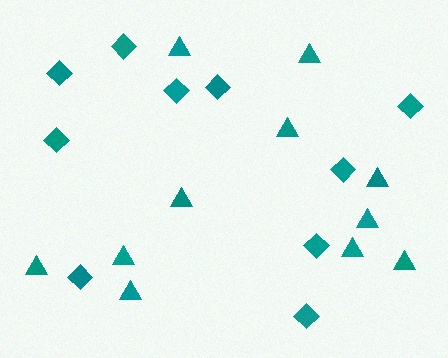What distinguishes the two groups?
There are 2 groups: one group of triangles (11) and one group of diamonds (10).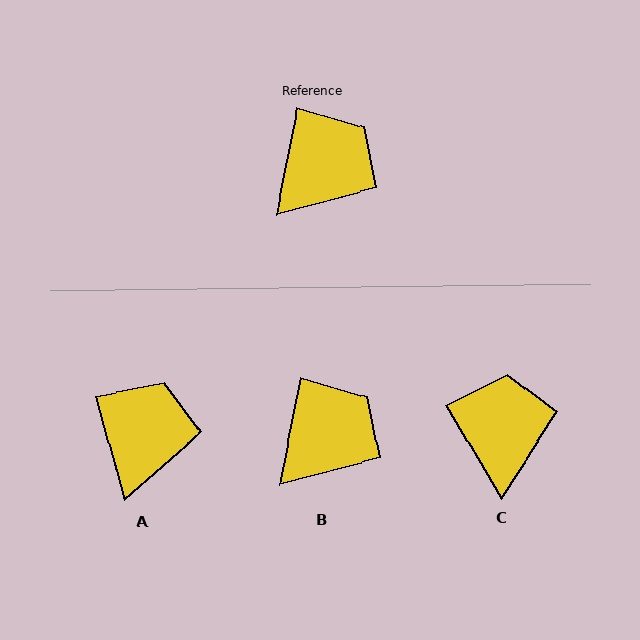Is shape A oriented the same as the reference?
No, it is off by about 26 degrees.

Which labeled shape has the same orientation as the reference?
B.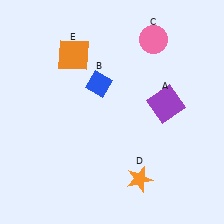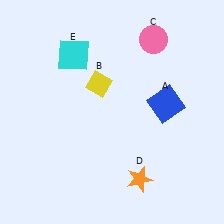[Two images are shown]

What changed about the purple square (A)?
In Image 1, A is purple. In Image 2, it changed to blue.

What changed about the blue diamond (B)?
In Image 1, B is blue. In Image 2, it changed to yellow.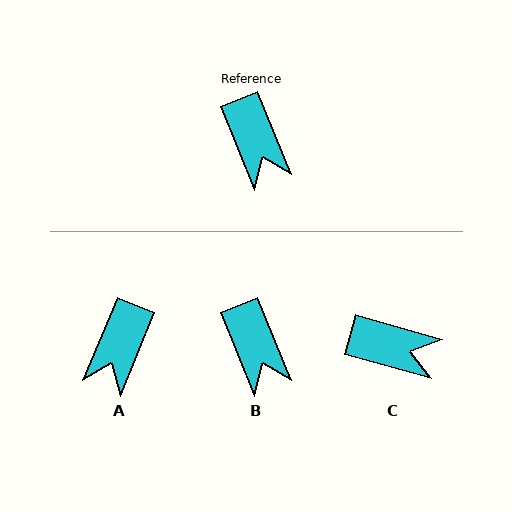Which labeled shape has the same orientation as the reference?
B.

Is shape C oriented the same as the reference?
No, it is off by about 52 degrees.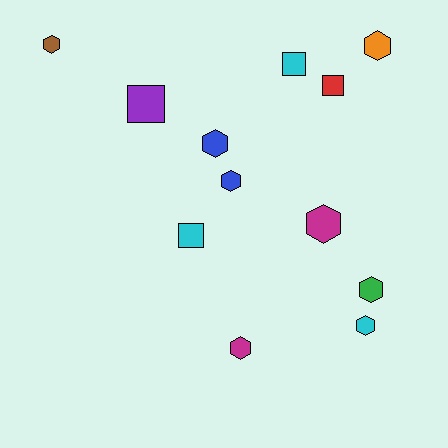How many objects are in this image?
There are 12 objects.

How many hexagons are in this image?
There are 8 hexagons.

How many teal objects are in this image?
There are no teal objects.